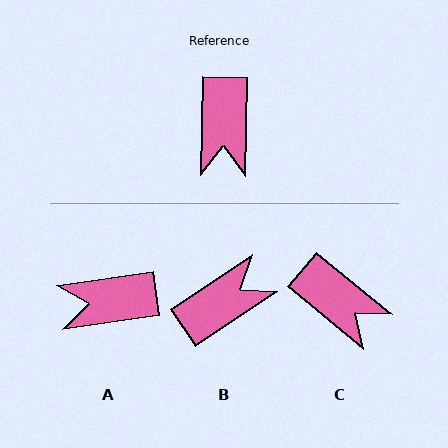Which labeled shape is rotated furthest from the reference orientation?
B, about 126 degrees away.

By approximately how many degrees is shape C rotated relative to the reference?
Approximately 52 degrees counter-clockwise.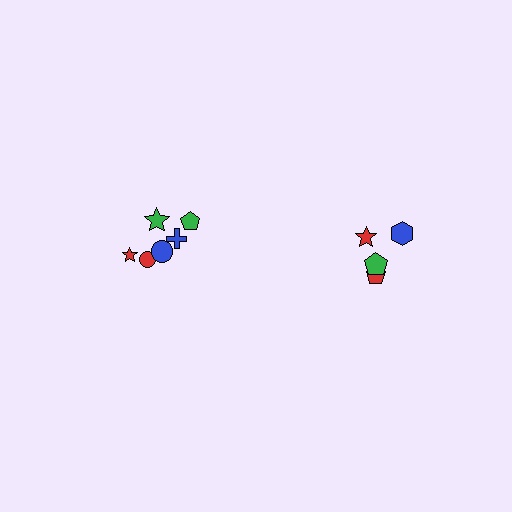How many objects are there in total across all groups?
There are 10 objects.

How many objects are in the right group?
There are 4 objects.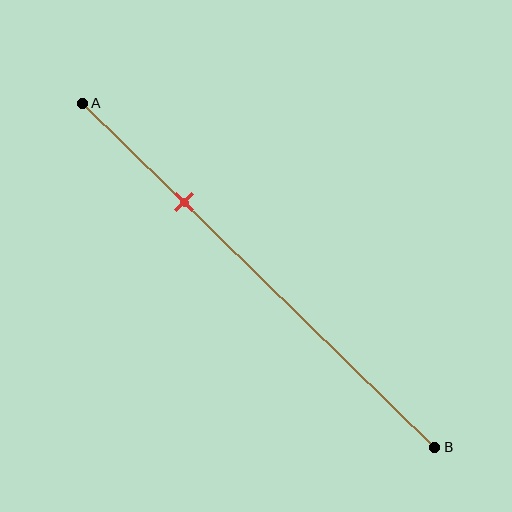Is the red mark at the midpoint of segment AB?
No, the mark is at about 30% from A, not at the 50% midpoint.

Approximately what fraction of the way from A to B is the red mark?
The red mark is approximately 30% of the way from A to B.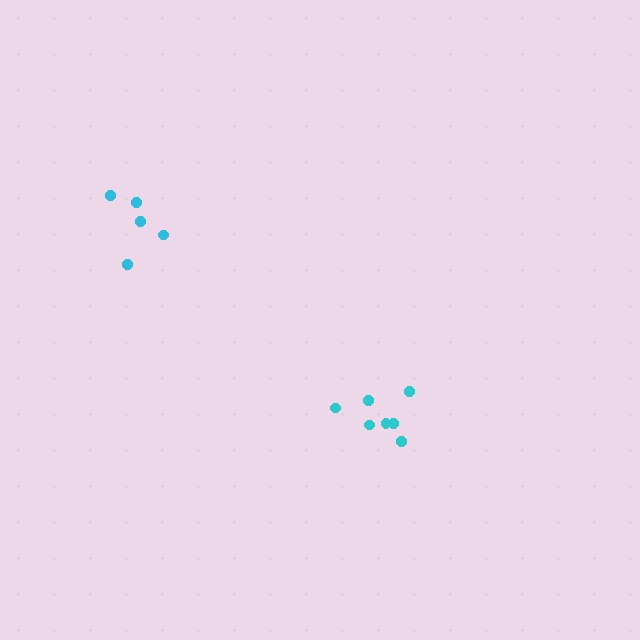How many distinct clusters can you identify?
There are 2 distinct clusters.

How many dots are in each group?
Group 1: 7 dots, Group 2: 5 dots (12 total).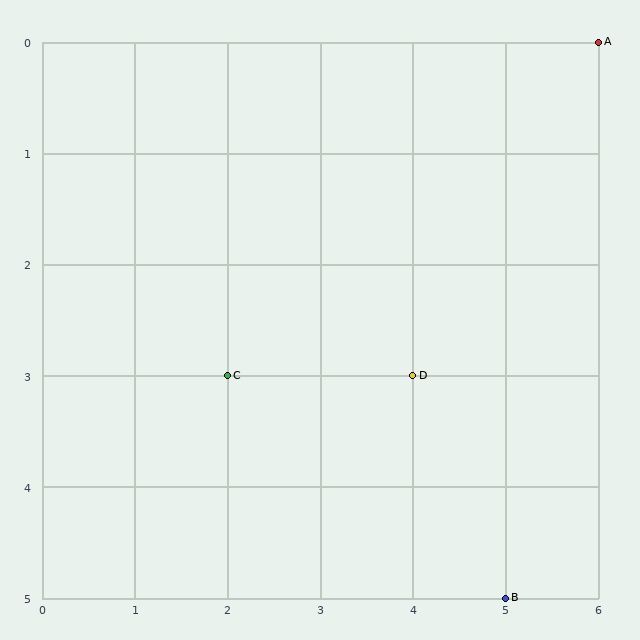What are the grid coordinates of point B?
Point B is at grid coordinates (5, 5).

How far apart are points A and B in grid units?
Points A and B are 1 column and 5 rows apart (about 5.1 grid units diagonally).